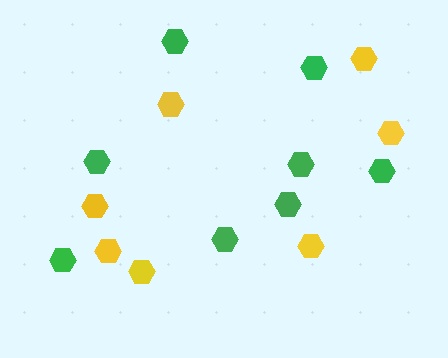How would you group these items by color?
There are 2 groups: one group of green hexagons (8) and one group of yellow hexagons (7).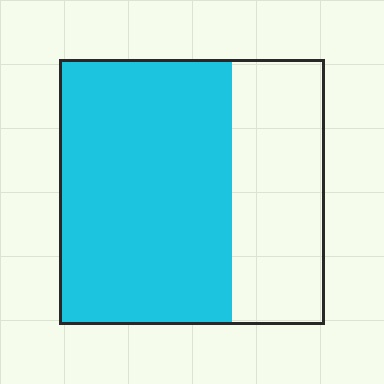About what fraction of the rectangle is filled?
About two thirds (2/3).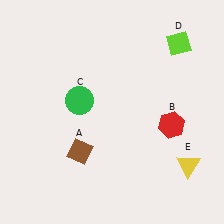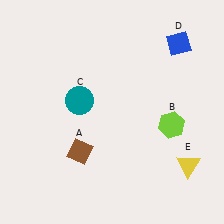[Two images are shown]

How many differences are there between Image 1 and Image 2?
There are 3 differences between the two images.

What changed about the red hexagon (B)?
In Image 1, B is red. In Image 2, it changed to lime.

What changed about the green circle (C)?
In Image 1, C is green. In Image 2, it changed to teal.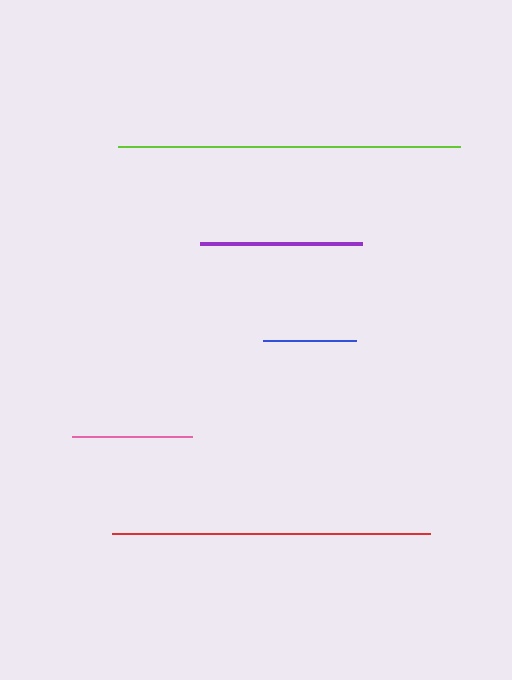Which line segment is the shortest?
The blue line is the shortest at approximately 94 pixels.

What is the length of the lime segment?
The lime segment is approximately 341 pixels long.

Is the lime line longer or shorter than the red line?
The lime line is longer than the red line.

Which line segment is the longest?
The lime line is the longest at approximately 341 pixels.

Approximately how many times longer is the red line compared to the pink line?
The red line is approximately 2.6 times the length of the pink line.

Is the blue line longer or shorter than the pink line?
The pink line is longer than the blue line.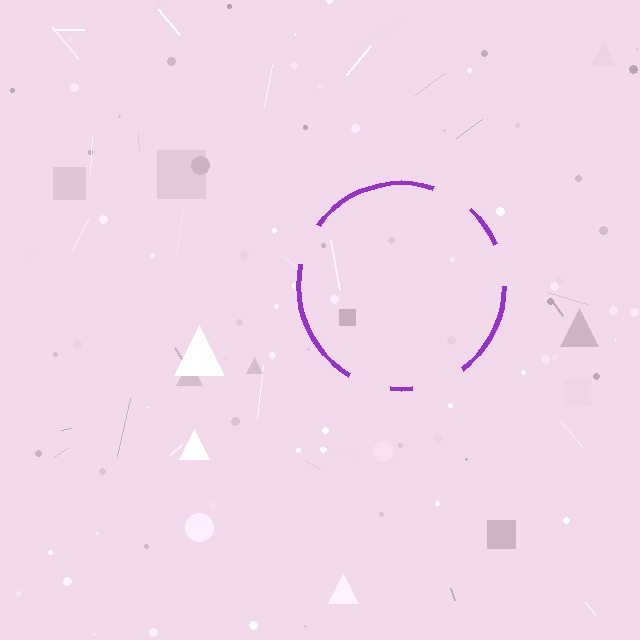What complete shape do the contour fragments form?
The contour fragments form a circle.